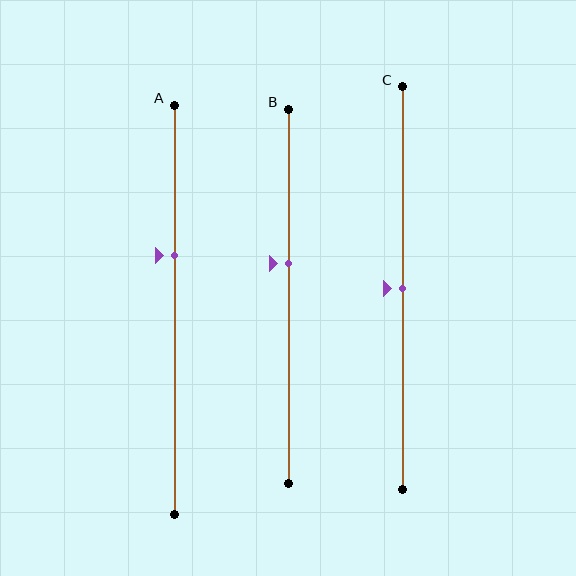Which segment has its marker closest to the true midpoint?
Segment C has its marker closest to the true midpoint.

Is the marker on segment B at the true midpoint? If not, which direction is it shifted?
No, the marker on segment B is shifted upward by about 9% of the segment length.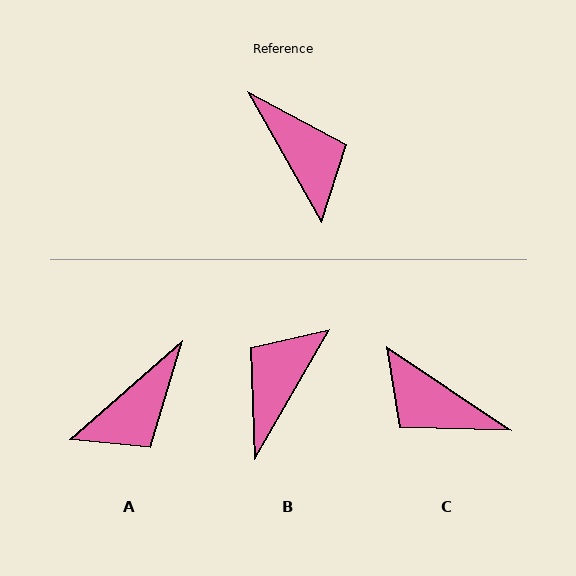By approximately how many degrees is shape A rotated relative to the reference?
Approximately 78 degrees clockwise.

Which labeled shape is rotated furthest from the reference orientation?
C, about 153 degrees away.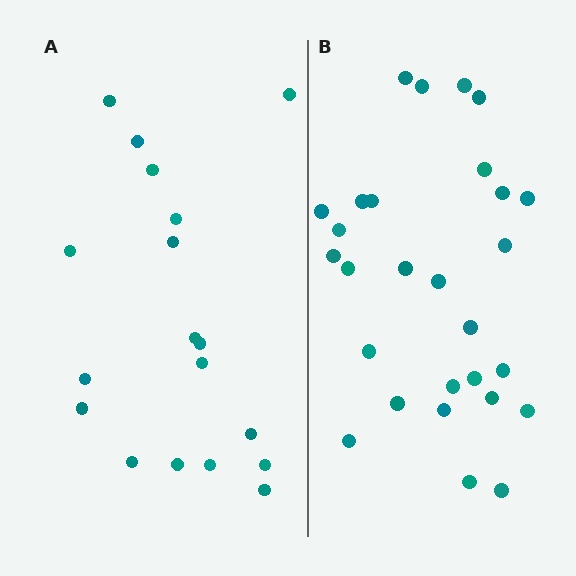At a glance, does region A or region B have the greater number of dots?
Region B (the right region) has more dots.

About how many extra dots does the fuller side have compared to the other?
Region B has roughly 10 or so more dots than region A.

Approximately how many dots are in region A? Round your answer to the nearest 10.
About 20 dots. (The exact count is 18, which rounds to 20.)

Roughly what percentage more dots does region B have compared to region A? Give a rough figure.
About 55% more.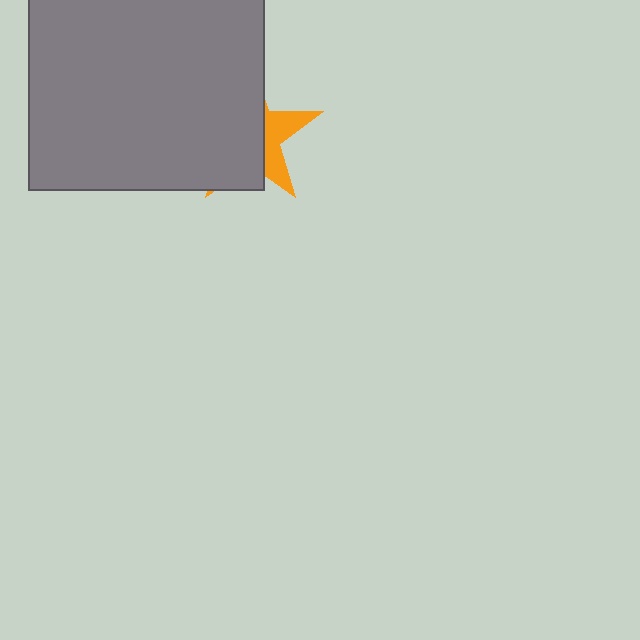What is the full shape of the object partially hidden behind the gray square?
The partially hidden object is an orange star.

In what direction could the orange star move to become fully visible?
The orange star could move right. That would shift it out from behind the gray square entirely.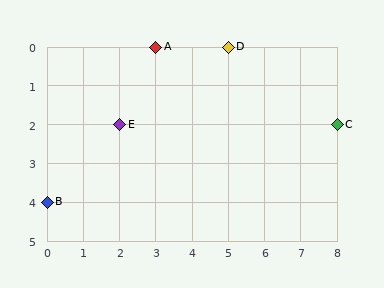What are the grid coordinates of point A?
Point A is at grid coordinates (3, 0).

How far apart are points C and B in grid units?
Points C and B are 8 columns and 2 rows apart (about 8.2 grid units diagonally).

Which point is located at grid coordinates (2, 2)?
Point E is at (2, 2).